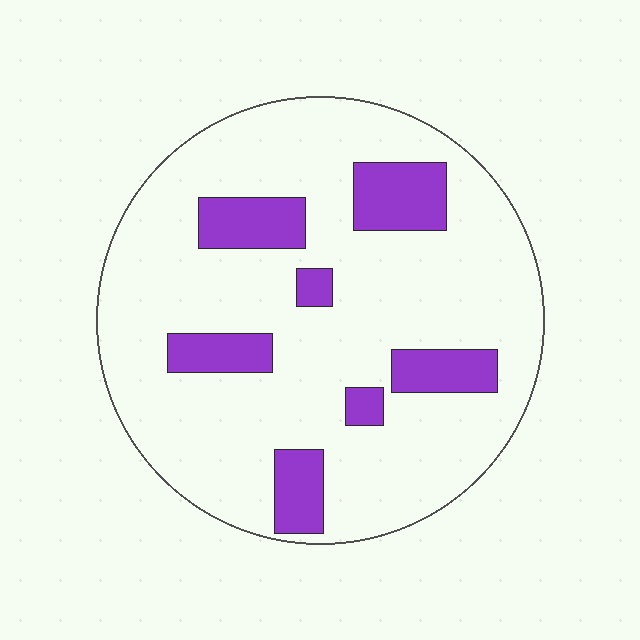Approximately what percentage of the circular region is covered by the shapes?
Approximately 20%.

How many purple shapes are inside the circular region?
7.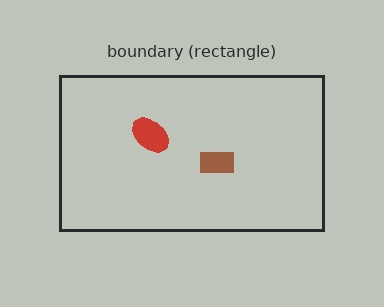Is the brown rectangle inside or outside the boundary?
Inside.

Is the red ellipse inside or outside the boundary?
Inside.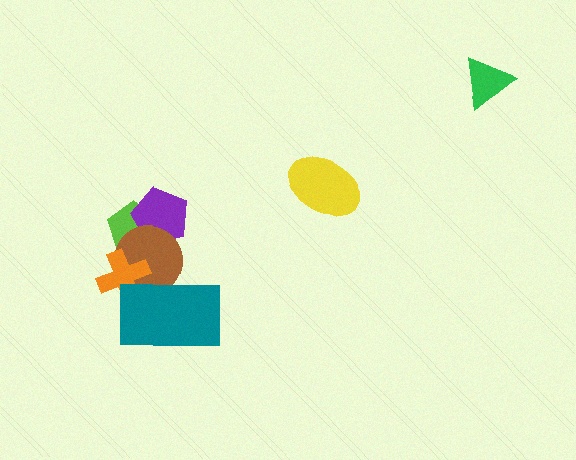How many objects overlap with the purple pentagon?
2 objects overlap with the purple pentagon.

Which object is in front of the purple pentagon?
The brown circle is in front of the purple pentagon.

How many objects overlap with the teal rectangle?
2 objects overlap with the teal rectangle.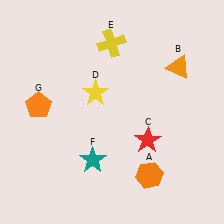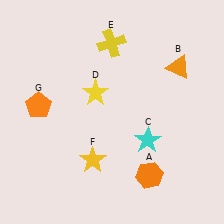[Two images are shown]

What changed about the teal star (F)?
In Image 1, F is teal. In Image 2, it changed to yellow.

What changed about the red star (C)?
In Image 1, C is red. In Image 2, it changed to cyan.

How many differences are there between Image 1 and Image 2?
There are 2 differences between the two images.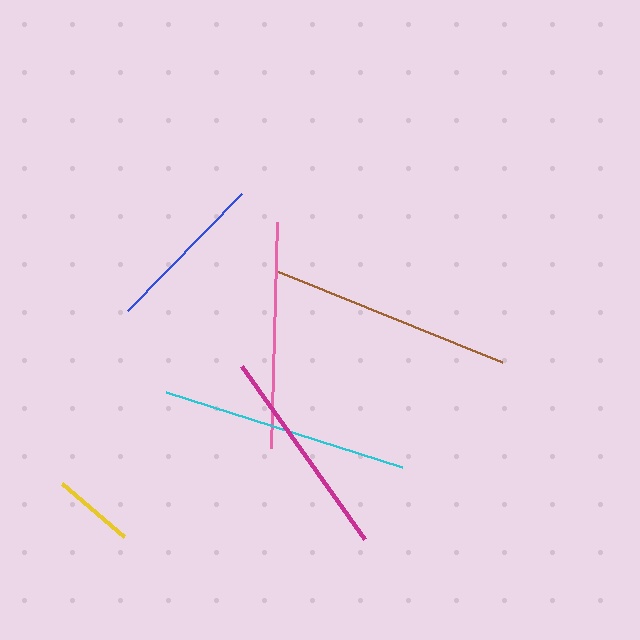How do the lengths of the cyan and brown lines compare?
The cyan and brown lines are approximately the same length.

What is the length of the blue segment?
The blue segment is approximately 163 pixels long.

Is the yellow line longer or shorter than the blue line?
The blue line is longer than the yellow line.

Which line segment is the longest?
The cyan line is the longest at approximately 248 pixels.